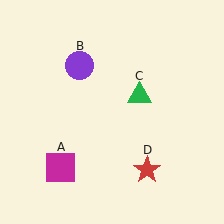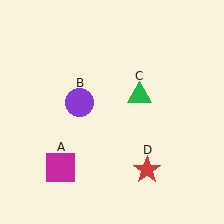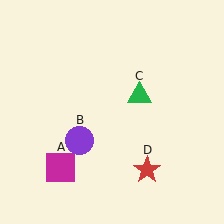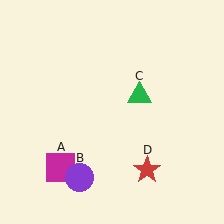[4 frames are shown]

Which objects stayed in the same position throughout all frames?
Magenta square (object A) and green triangle (object C) and red star (object D) remained stationary.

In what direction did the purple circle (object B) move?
The purple circle (object B) moved down.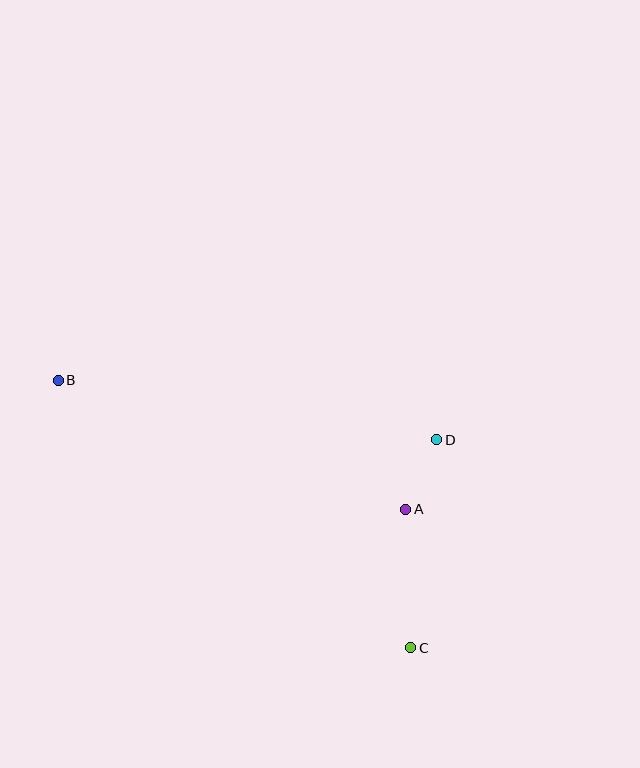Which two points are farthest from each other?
Points B and C are farthest from each other.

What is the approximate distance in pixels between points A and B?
The distance between A and B is approximately 370 pixels.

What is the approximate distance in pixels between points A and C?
The distance between A and C is approximately 139 pixels.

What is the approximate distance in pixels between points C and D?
The distance between C and D is approximately 210 pixels.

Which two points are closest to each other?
Points A and D are closest to each other.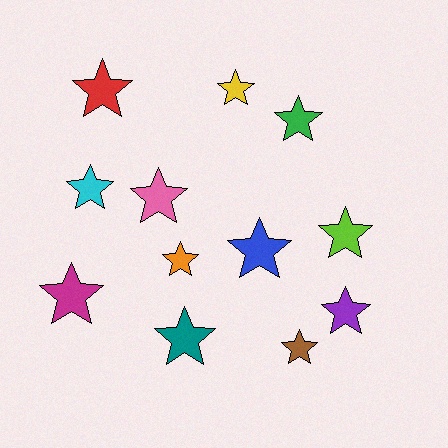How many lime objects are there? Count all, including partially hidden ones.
There is 1 lime object.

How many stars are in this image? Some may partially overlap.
There are 12 stars.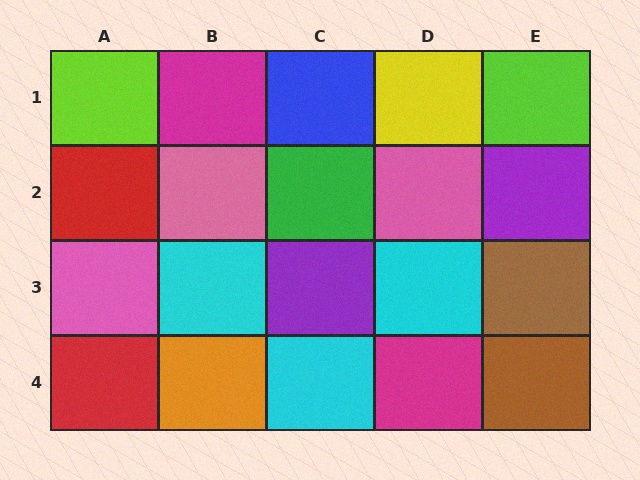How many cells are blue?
1 cell is blue.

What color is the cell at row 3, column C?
Purple.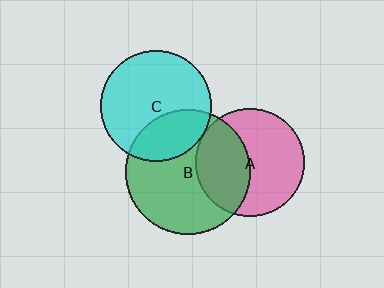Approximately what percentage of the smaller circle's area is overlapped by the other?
Approximately 40%.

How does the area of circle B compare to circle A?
Approximately 1.3 times.